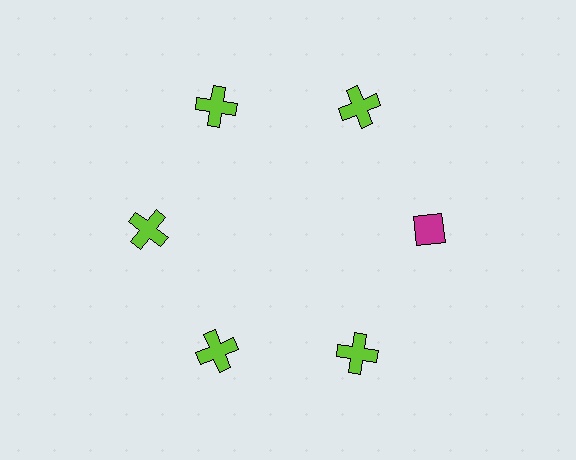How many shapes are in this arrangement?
There are 6 shapes arranged in a ring pattern.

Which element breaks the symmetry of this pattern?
The magenta diamond at roughly the 3 o'clock position breaks the symmetry. All other shapes are lime crosses.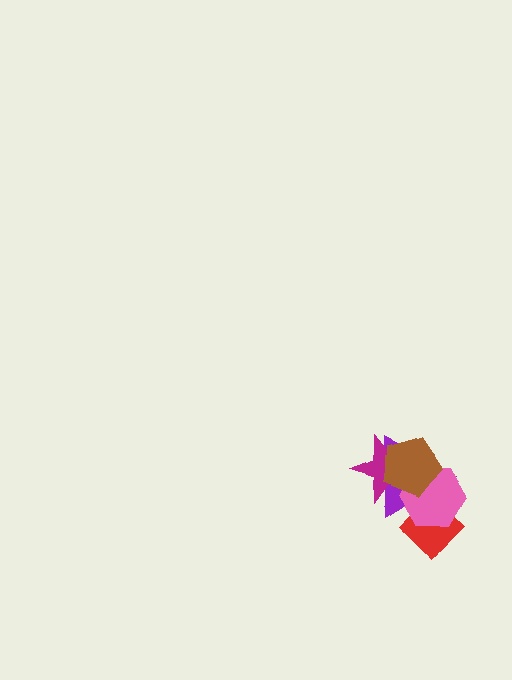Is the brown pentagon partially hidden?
No, no other shape covers it.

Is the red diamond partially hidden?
Yes, it is partially covered by another shape.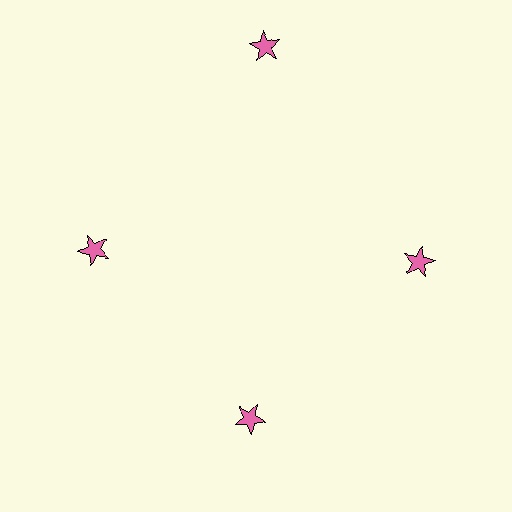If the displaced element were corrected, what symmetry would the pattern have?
It would have 4-fold rotational symmetry — the pattern would map onto itself every 90 degrees.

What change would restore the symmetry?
The symmetry would be restored by moving it inward, back onto the ring so that all 4 stars sit at equal angles and equal distance from the center.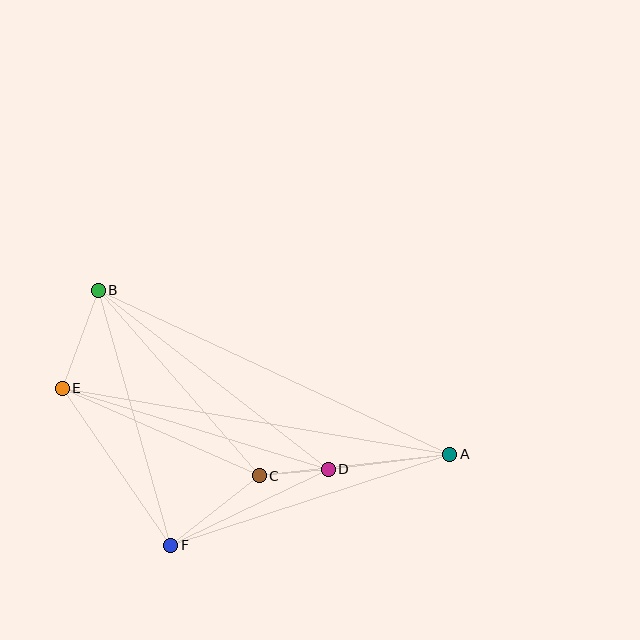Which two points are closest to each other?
Points C and D are closest to each other.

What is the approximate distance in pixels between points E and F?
The distance between E and F is approximately 191 pixels.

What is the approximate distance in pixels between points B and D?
The distance between B and D is approximately 292 pixels.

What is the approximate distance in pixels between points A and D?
The distance between A and D is approximately 122 pixels.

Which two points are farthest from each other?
Points A and E are farthest from each other.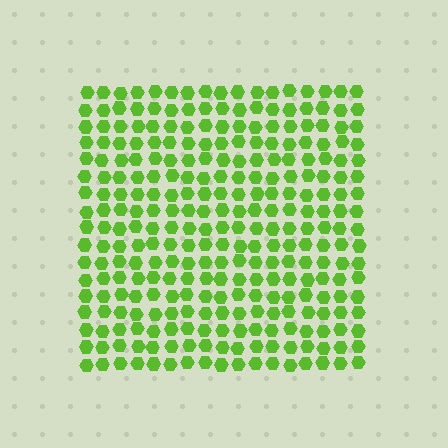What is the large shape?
The large shape is a square.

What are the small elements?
The small elements are hexagons.